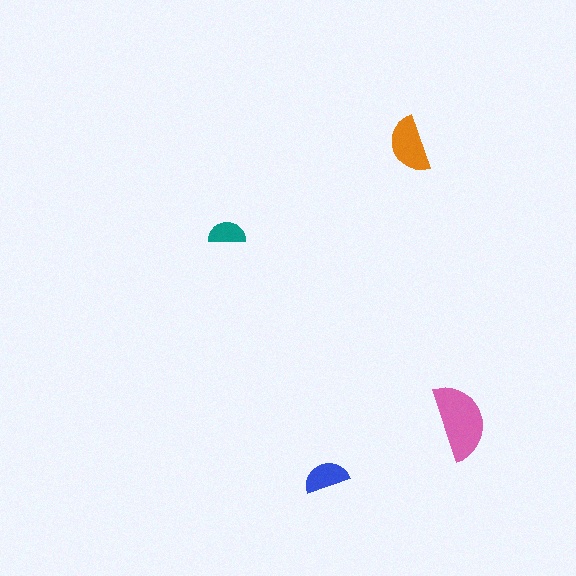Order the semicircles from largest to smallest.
the pink one, the orange one, the blue one, the teal one.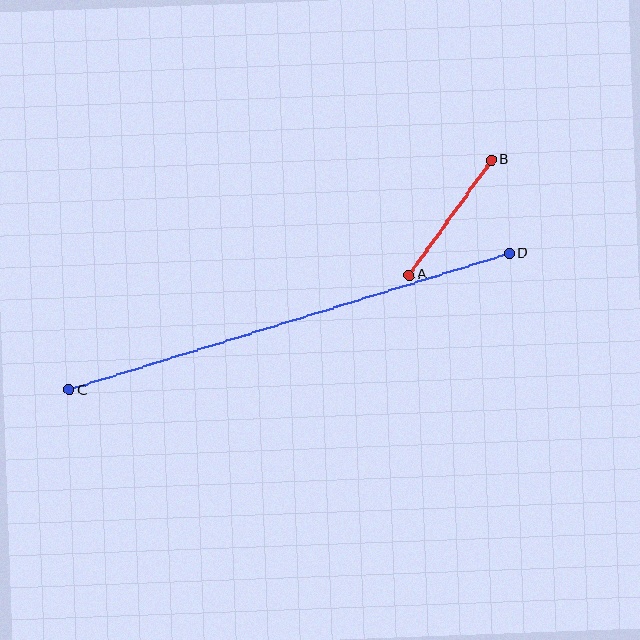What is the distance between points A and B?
The distance is approximately 142 pixels.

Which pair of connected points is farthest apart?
Points C and D are farthest apart.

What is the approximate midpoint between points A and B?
The midpoint is at approximately (450, 217) pixels.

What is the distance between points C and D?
The distance is approximately 460 pixels.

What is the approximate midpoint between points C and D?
The midpoint is at approximately (289, 322) pixels.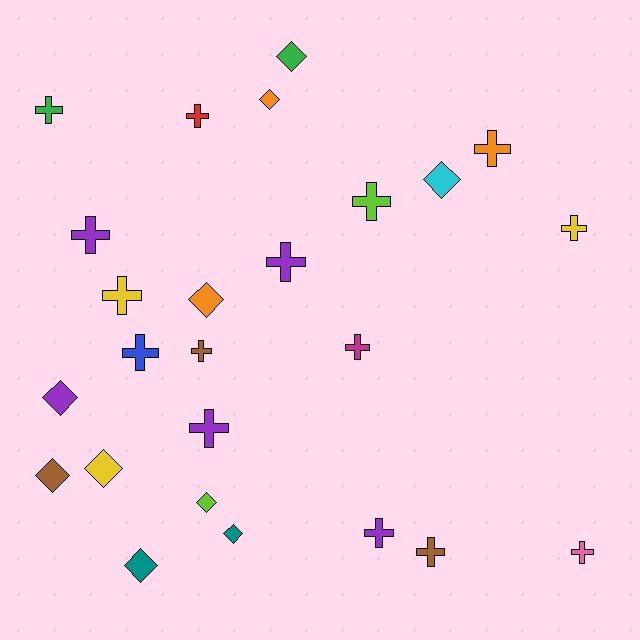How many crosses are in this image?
There are 15 crosses.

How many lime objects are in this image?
There are 2 lime objects.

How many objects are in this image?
There are 25 objects.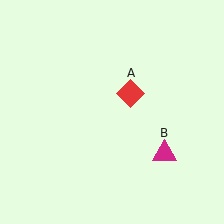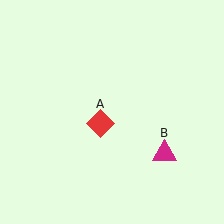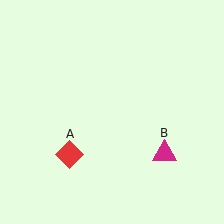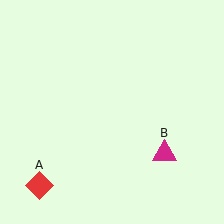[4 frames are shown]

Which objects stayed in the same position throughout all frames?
Magenta triangle (object B) remained stationary.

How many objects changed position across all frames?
1 object changed position: red diamond (object A).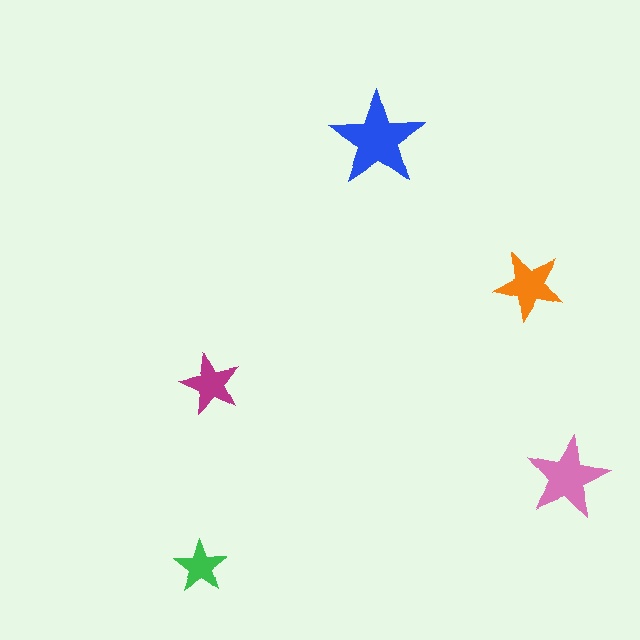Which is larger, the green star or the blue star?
The blue one.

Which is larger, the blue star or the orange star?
The blue one.